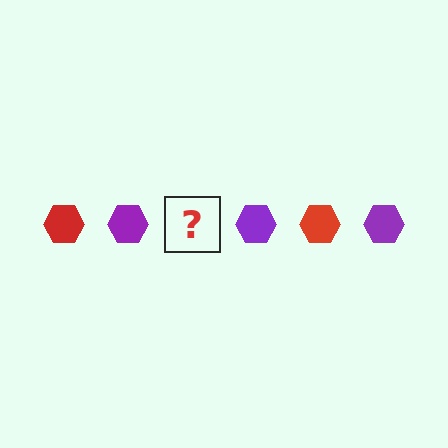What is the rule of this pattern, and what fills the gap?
The rule is that the pattern cycles through red, purple hexagons. The gap should be filled with a red hexagon.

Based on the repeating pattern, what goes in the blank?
The blank should be a red hexagon.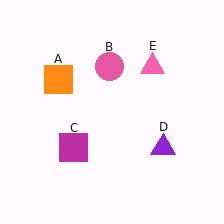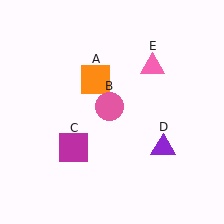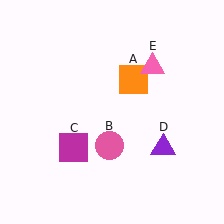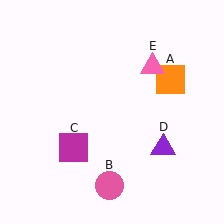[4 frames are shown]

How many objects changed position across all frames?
2 objects changed position: orange square (object A), pink circle (object B).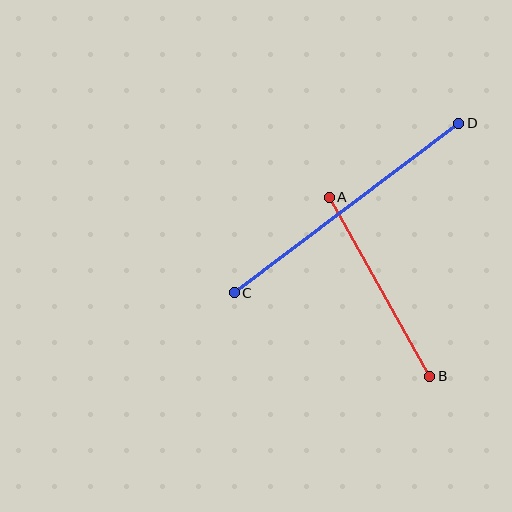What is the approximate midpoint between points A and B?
The midpoint is at approximately (380, 287) pixels.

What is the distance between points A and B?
The distance is approximately 205 pixels.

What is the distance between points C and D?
The distance is approximately 281 pixels.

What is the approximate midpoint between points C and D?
The midpoint is at approximately (347, 208) pixels.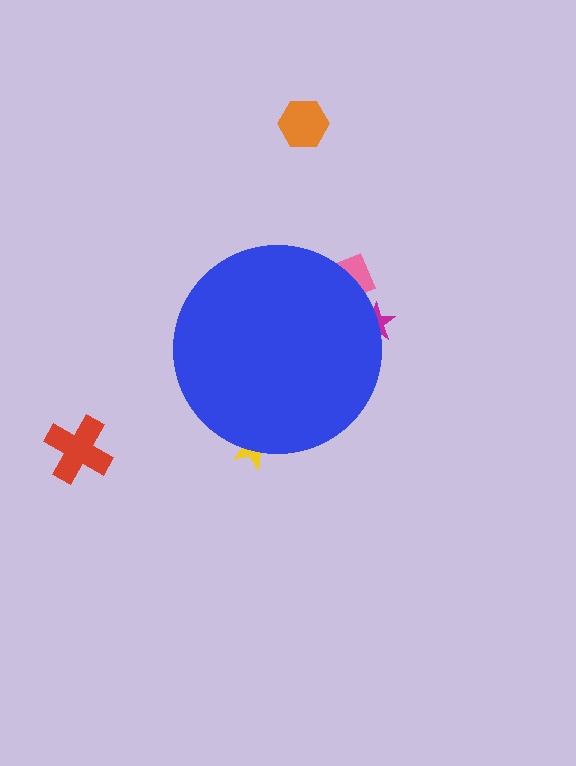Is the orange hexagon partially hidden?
No, the orange hexagon is fully visible.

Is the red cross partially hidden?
No, the red cross is fully visible.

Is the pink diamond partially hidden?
Yes, the pink diamond is partially hidden behind the blue circle.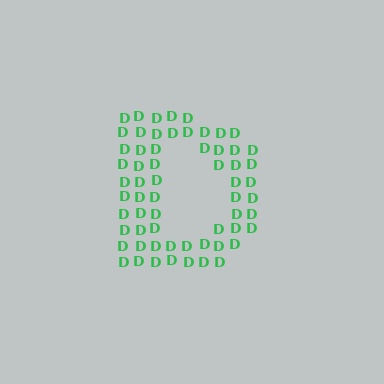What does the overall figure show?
The overall figure shows the letter D.